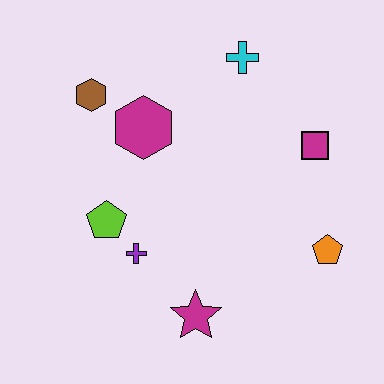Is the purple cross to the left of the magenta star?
Yes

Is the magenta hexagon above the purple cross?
Yes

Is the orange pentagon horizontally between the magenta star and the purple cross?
No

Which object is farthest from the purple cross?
The cyan cross is farthest from the purple cross.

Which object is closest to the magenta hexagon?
The brown hexagon is closest to the magenta hexagon.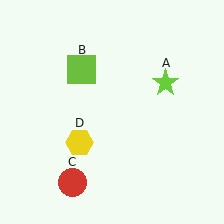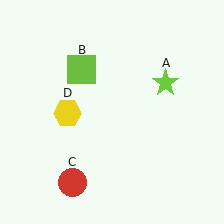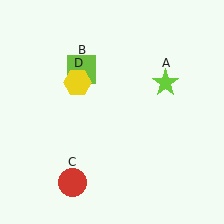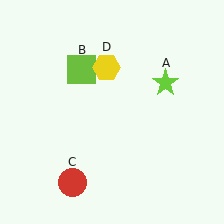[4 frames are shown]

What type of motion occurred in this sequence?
The yellow hexagon (object D) rotated clockwise around the center of the scene.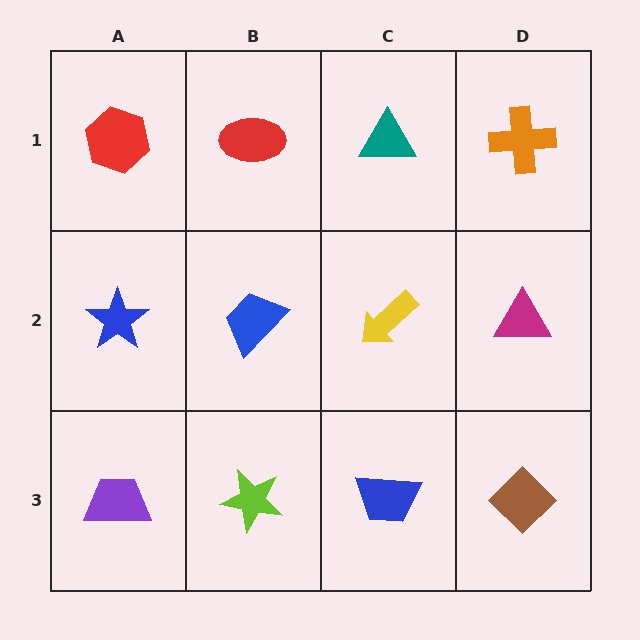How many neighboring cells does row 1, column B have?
3.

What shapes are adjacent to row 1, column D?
A magenta triangle (row 2, column D), a teal triangle (row 1, column C).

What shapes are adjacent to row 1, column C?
A yellow arrow (row 2, column C), a red ellipse (row 1, column B), an orange cross (row 1, column D).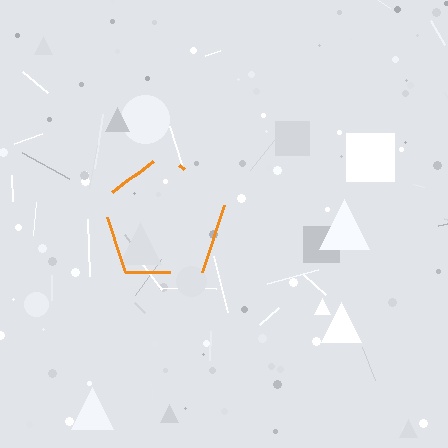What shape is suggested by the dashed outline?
The dashed outline suggests a pentagon.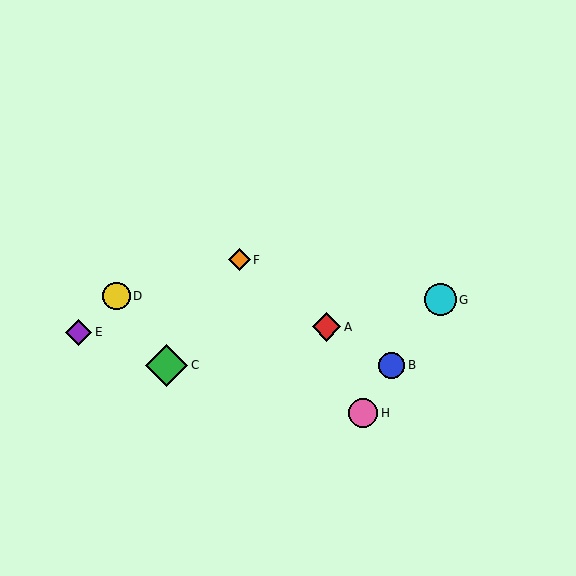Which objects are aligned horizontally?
Objects B, C are aligned horizontally.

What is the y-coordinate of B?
Object B is at y≈365.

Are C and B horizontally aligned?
Yes, both are at y≈365.